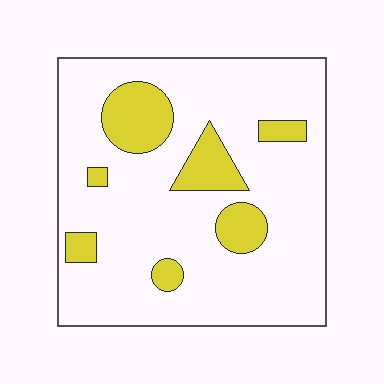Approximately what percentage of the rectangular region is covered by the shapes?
Approximately 15%.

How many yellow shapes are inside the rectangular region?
7.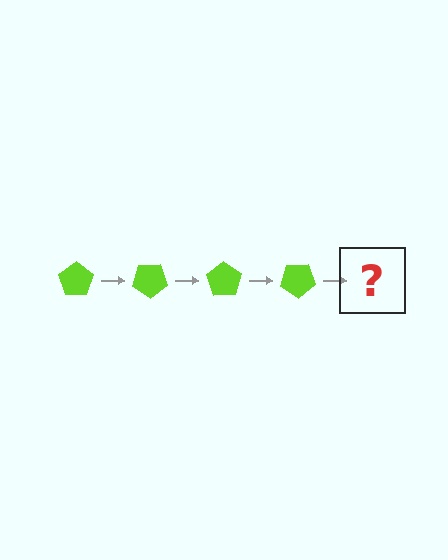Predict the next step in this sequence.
The next step is a lime pentagon rotated 140 degrees.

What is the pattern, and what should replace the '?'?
The pattern is that the pentagon rotates 35 degrees each step. The '?' should be a lime pentagon rotated 140 degrees.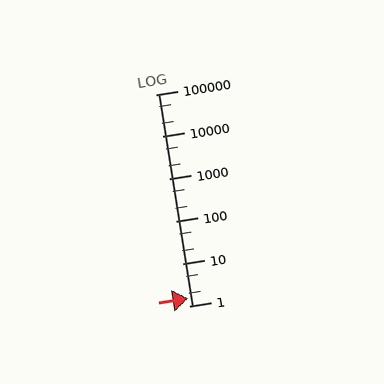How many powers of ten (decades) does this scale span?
The scale spans 5 decades, from 1 to 100000.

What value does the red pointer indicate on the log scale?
The pointer indicates approximately 1.5.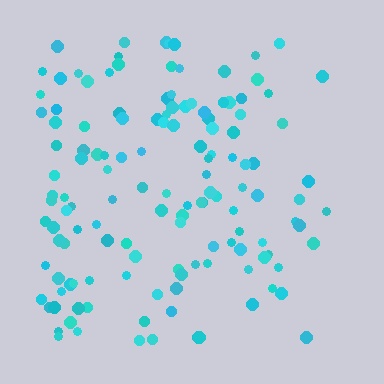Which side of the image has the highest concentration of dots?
The left.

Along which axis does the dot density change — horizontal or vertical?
Horizontal.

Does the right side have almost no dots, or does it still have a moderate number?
Still a moderate number, just noticeably fewer than the left.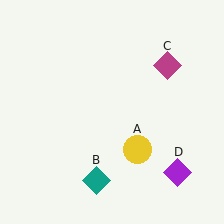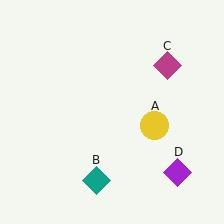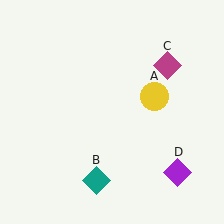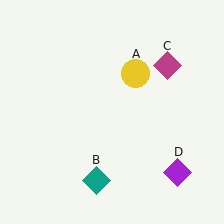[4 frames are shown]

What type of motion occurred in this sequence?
The yellow circle (object A) rotated counterclockwise around the center of the scene.